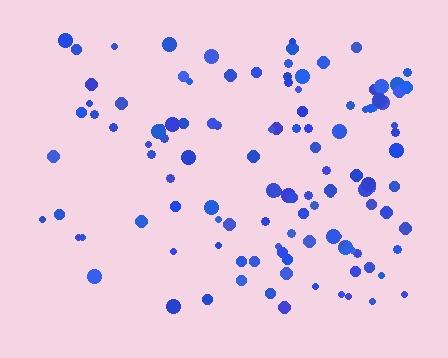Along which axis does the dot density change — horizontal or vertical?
Horizontal.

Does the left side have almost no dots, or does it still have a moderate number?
Still a moderate number, just noticeably fewer than the right.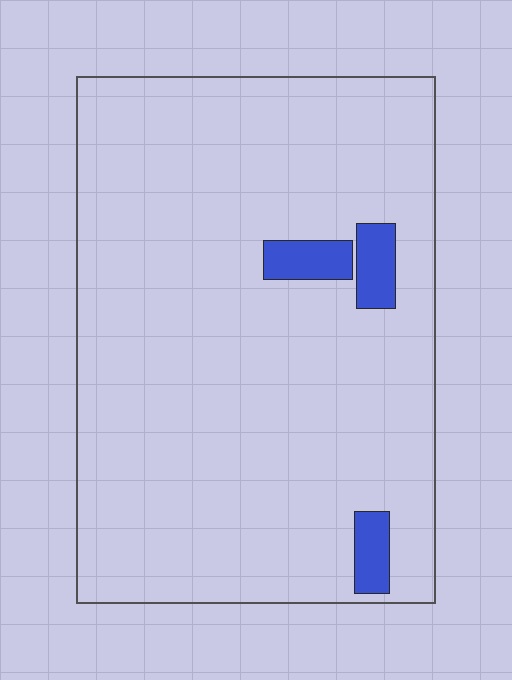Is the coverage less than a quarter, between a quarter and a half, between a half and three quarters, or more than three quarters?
Less than a quarter.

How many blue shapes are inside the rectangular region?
3.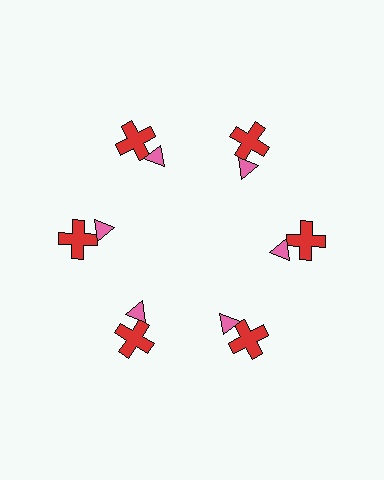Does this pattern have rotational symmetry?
Yes, this pattern has 6-fold rotational symmetry. It looks the same after rotating 60 degrees around the center.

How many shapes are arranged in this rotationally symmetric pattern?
There are 12 shapes, arranged in 6 groups of 2.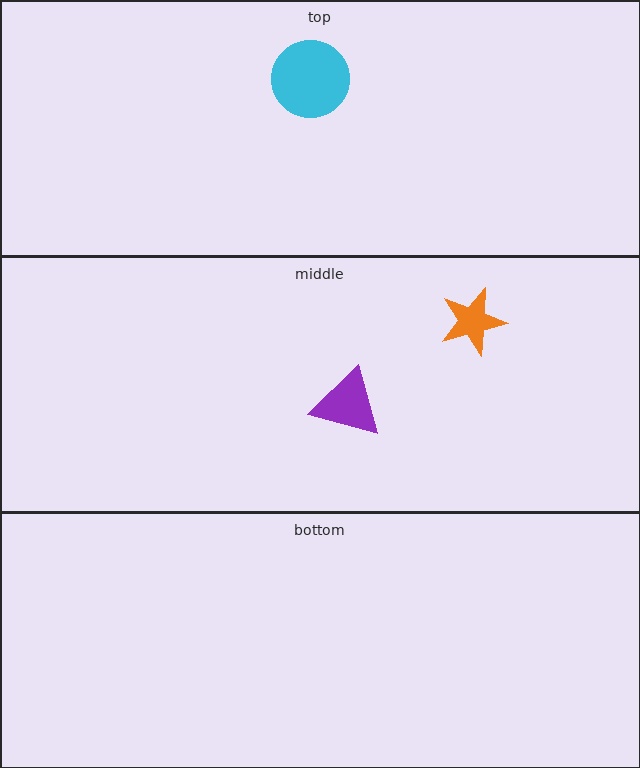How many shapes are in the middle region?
2.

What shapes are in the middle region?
The orange star, the purple triangle.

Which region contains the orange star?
The middle region.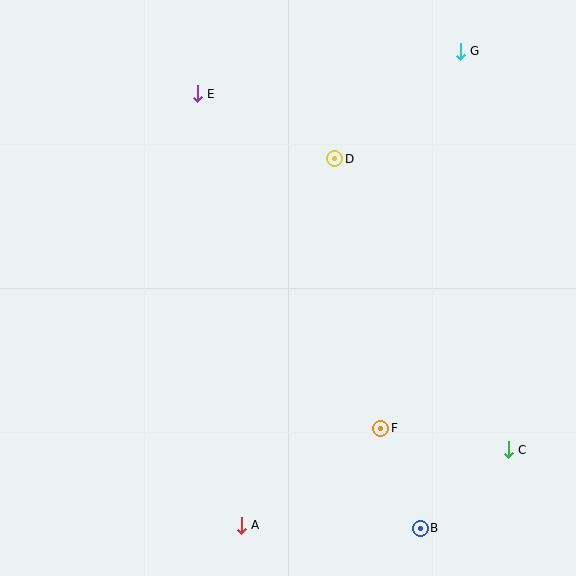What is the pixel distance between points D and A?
The distance between D and A is 378 pixels.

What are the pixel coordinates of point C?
Point C is at (508, 450).